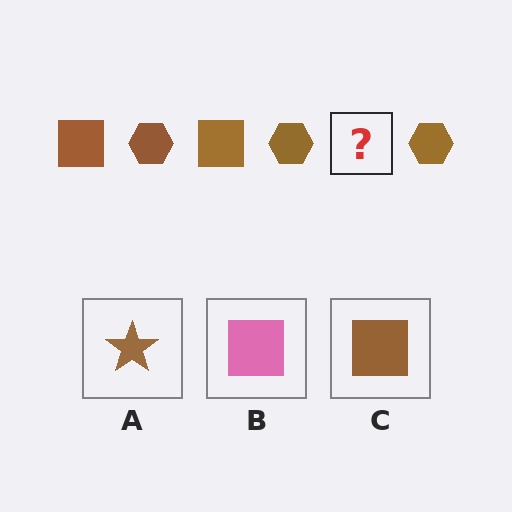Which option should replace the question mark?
Option C.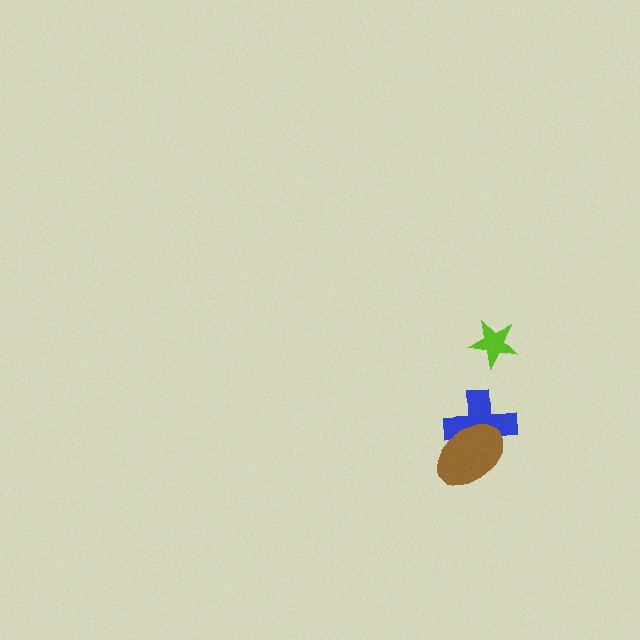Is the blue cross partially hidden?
Yes, it is partially covered by another shape.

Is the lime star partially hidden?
No, no other shape covers it.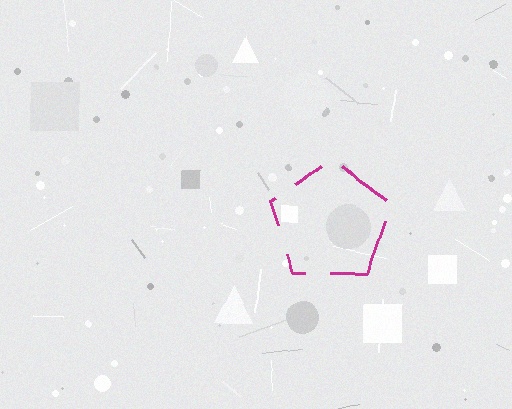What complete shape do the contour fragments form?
The contour fragments form a pentagon.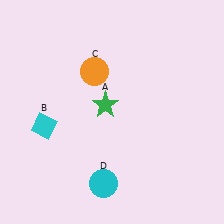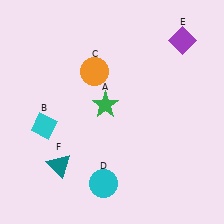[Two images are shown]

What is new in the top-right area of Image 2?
A purple diamond (E) was added in the top-right area of Image 2.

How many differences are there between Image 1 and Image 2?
There are 2 differences between the two images.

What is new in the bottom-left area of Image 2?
A teal triangle (F) was added in the bottom-left area of Image 2.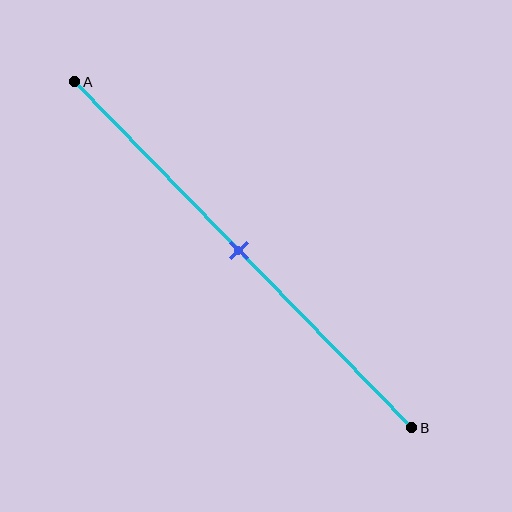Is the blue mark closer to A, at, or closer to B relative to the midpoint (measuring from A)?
The blue mark is approximately at the midpoint of segment AB.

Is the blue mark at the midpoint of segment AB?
Yes, the mark is approximately at the midpoint.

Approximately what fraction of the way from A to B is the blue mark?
The blue mark is approximately 50% of the way from A to B.